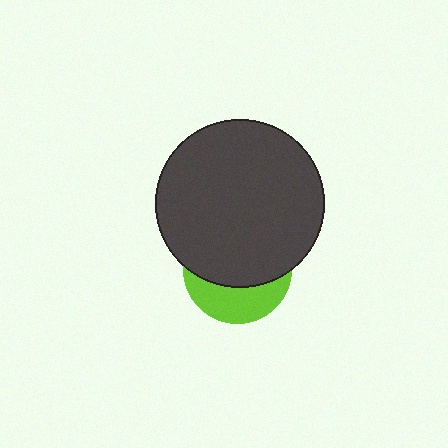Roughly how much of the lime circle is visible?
A small part of it is visible (roughly 36%).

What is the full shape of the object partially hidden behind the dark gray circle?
The partially hidden object is a lime circle.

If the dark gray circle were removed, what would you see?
You would see the complete lime circle.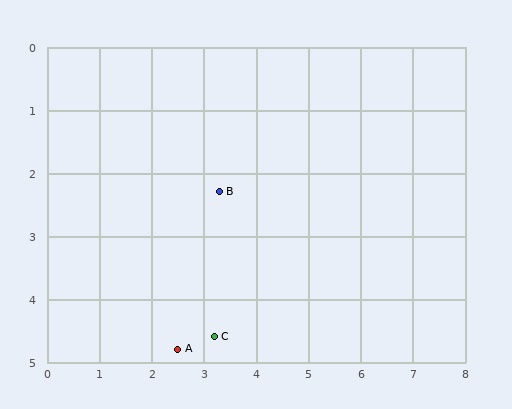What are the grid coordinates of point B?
Point B is at approximately (3.3, 2.3).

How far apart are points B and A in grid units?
Points B and A are about 2.6 grid units apart.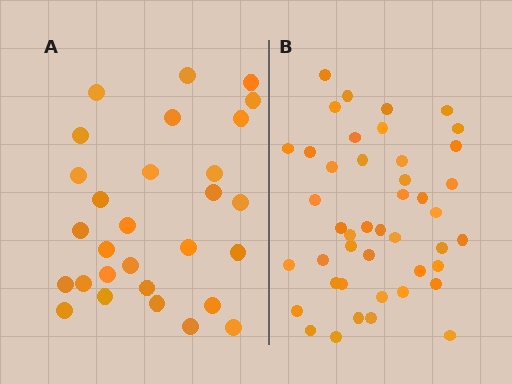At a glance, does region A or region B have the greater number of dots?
Region B (the right region) has more dots.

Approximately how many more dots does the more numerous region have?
Region B has approximately 15 more dots than region A.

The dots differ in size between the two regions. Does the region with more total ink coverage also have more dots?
No. Region A has more total ink coverage because its dots are larger, but region B actually contains more individual dots. Total area can be misleading — the number of items is what matters here.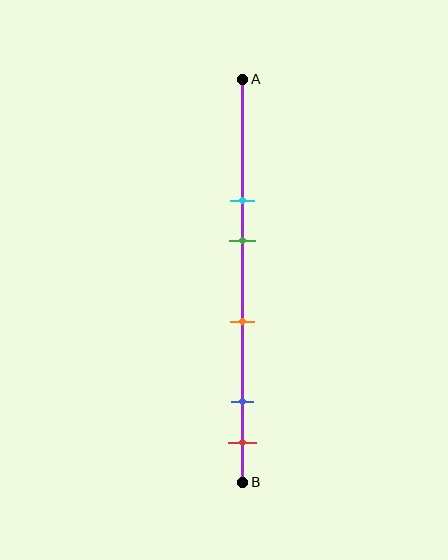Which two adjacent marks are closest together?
The blue and red marks are the closest adjacent pair.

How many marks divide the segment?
There are 5 marks dividing the segment.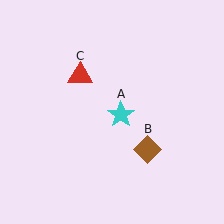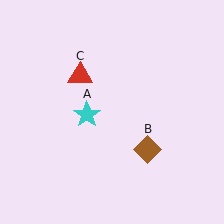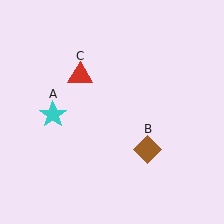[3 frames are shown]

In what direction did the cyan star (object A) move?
The cyan star (object A) moved left.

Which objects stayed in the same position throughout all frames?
Brown diamond (object B) and red triangle (object C) remained stationary.